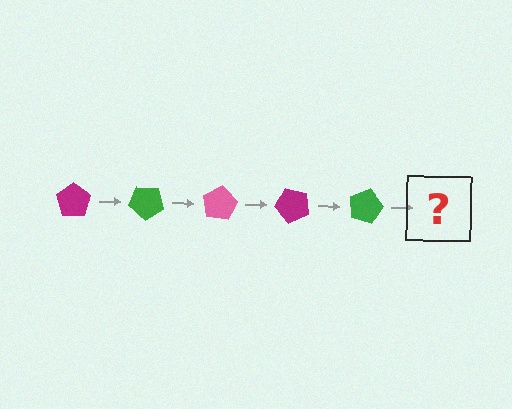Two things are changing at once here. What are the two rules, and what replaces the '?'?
The two rules are that it rotates 40 degrees each step and the color cycles through magenta, green, and pink. The '?' should be a pink pentagon, rotated 200 degrees from the start.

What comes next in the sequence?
The next element should be a pink pentagon, rotated 200 degrees from the start.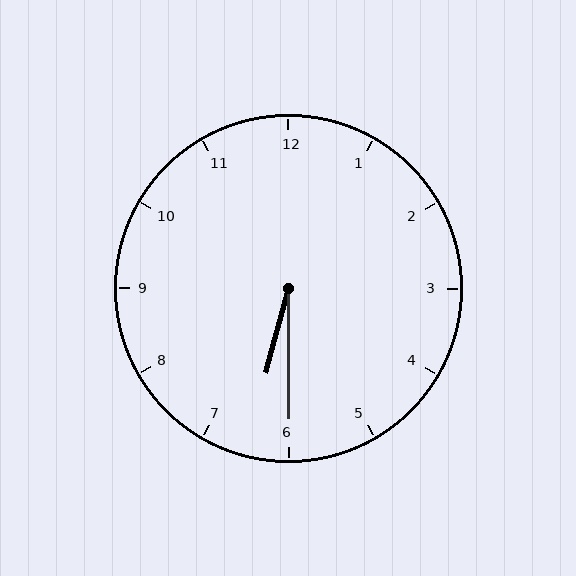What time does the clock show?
6:30.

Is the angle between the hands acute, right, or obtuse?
It is acute.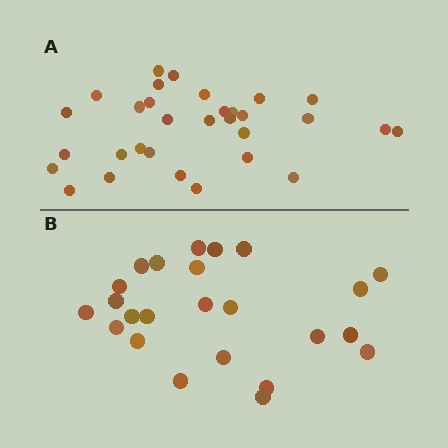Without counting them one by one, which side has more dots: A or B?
Region A (the top region) has more dots.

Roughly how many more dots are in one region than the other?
Region A has roughly 8 or so more dots than region B.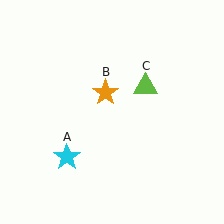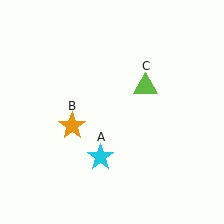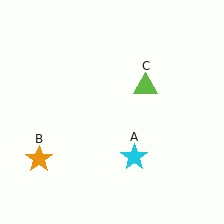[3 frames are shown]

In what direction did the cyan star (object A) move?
The cyan star (object A) moved right.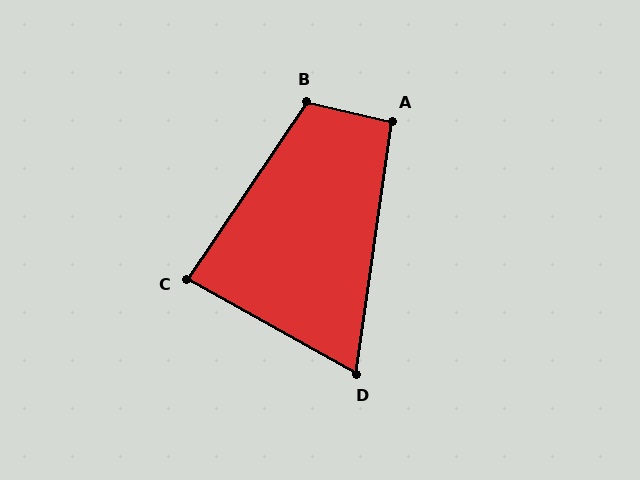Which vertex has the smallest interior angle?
D, at approximately 69 degrees.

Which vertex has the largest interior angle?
B, at approximately 111 degrees.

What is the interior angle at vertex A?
Approximately 95 degrees (approximately right).